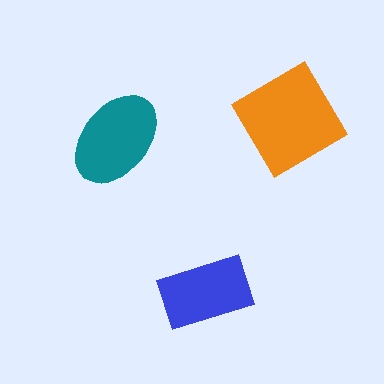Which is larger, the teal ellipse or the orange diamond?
The orange diamond.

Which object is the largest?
The orange diamond.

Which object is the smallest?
The blue rectangle.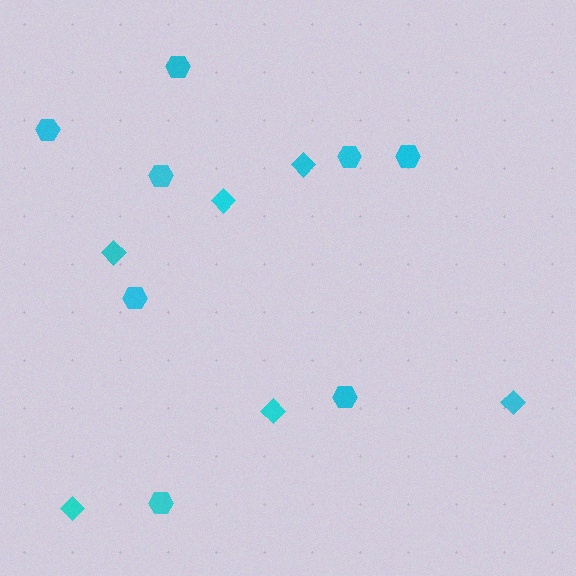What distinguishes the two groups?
There are 2 groups: one group of diamonds (6) and one group of hexagons (8).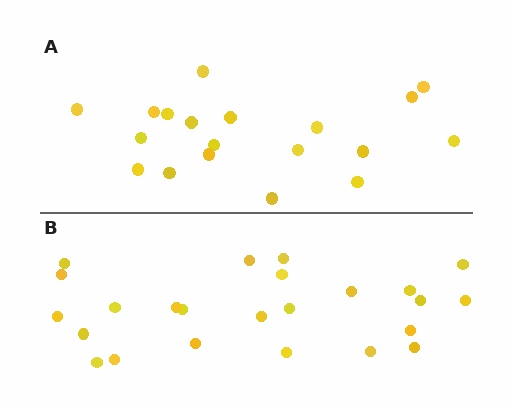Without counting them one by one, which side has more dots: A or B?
Region B (the bottom region) has more dots.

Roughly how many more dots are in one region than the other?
Region B has about 5 more dots than region A.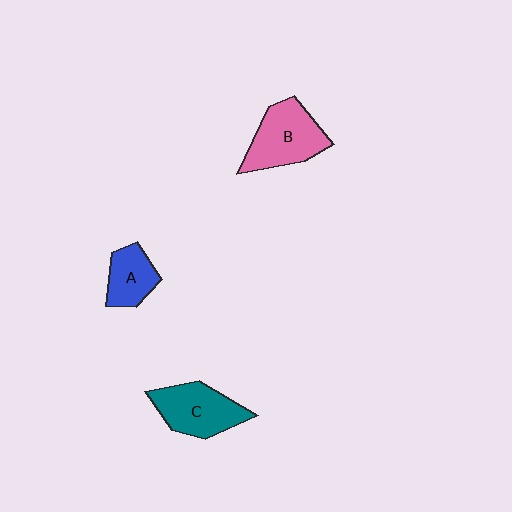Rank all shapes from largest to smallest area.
From largest to smallest: B (pink), C (teal), A (blue).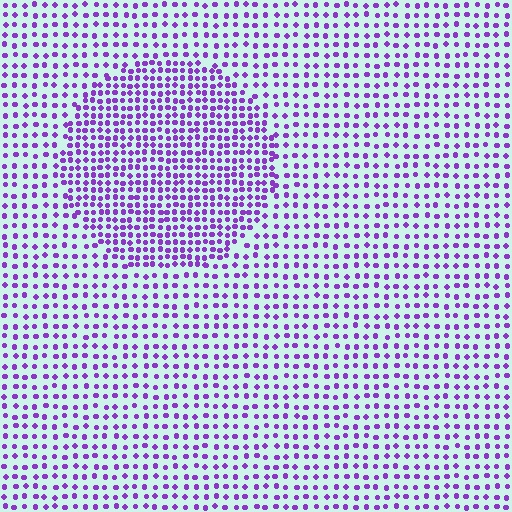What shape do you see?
I see a circle.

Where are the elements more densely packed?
The elements are more densely packed inside the circle boundary.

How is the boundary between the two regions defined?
The boundary is defined by a change in element density (approximately 1.8x ratio). All elements are the same color, size, and shape.